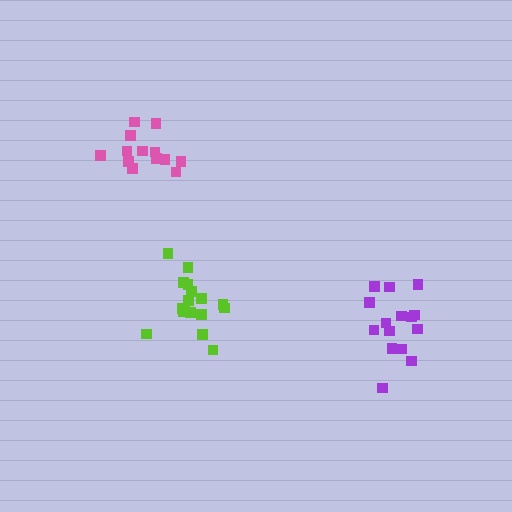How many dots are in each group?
Group 1: 15 dots, Group 2: 17 dots, Group 3: 13 dots (45 total).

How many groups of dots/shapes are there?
There are 3 groups.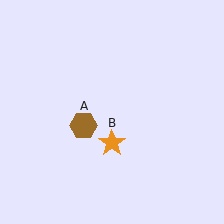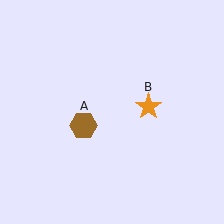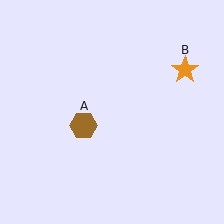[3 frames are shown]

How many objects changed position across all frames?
1 object changed position: orange star (object B).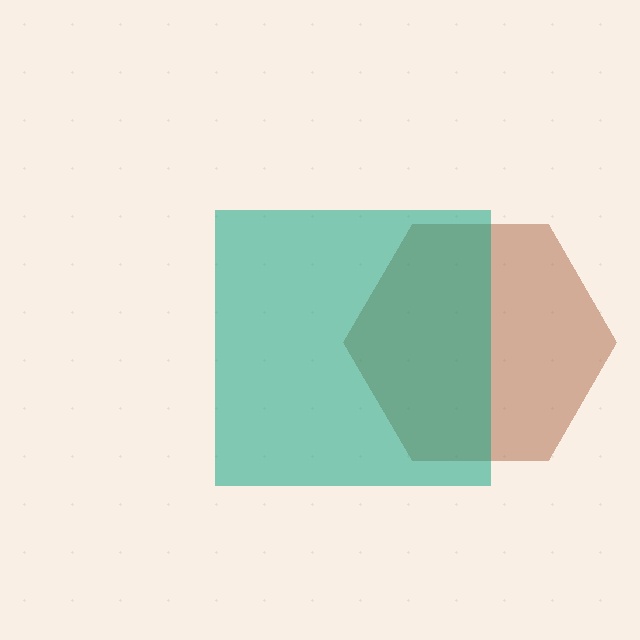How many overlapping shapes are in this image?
There are 2 overlapping shapes in the image.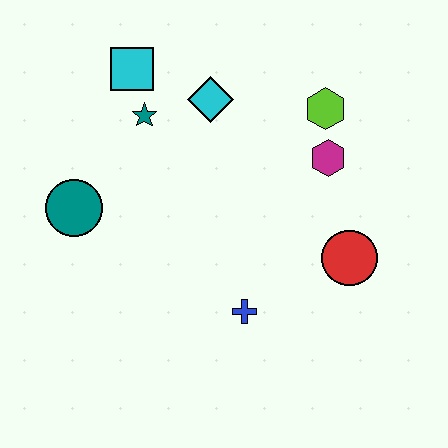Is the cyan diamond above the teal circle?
Yes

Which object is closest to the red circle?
The magenta hexagon is closest to the red circle.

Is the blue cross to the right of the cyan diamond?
Yes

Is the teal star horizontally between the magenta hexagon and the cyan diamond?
No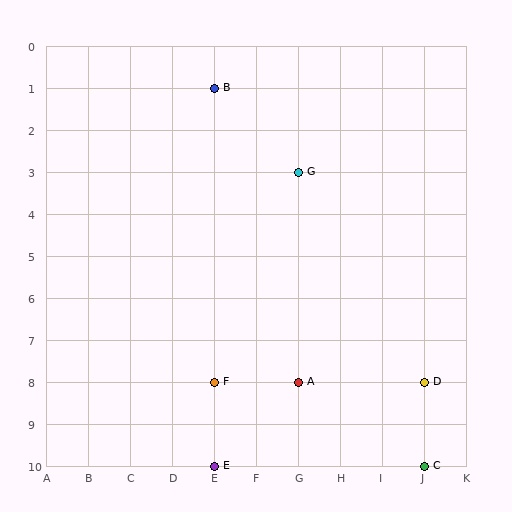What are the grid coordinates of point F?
Point F is at grid coordinates (E, 8).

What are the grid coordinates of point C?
Point C is at grid coordinates (J, 10).